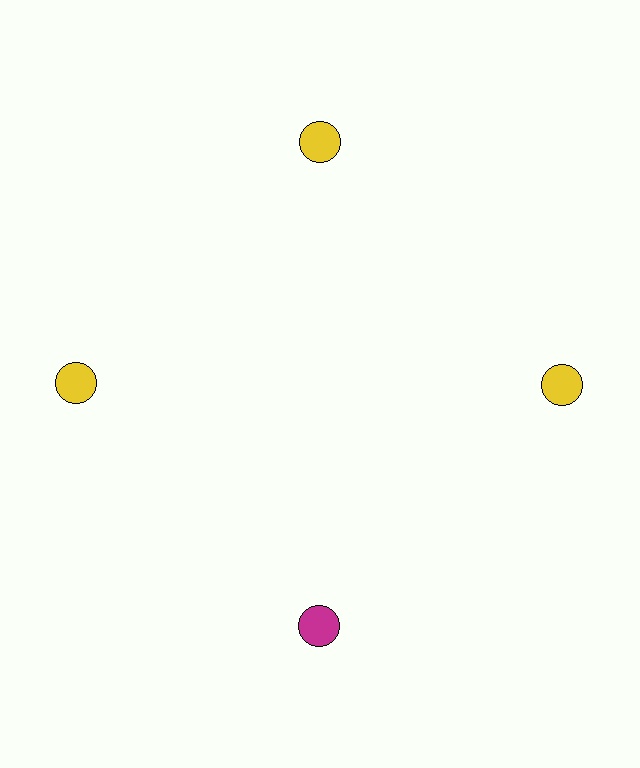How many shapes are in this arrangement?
There are 4 shapes arranged in a ring pattern.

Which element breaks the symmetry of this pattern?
The magenta circle at roughly the 6 o'clock position breaks the symmetry. All other shapes are yellow circles.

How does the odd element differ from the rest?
It has a different color: magenta instead of yellow.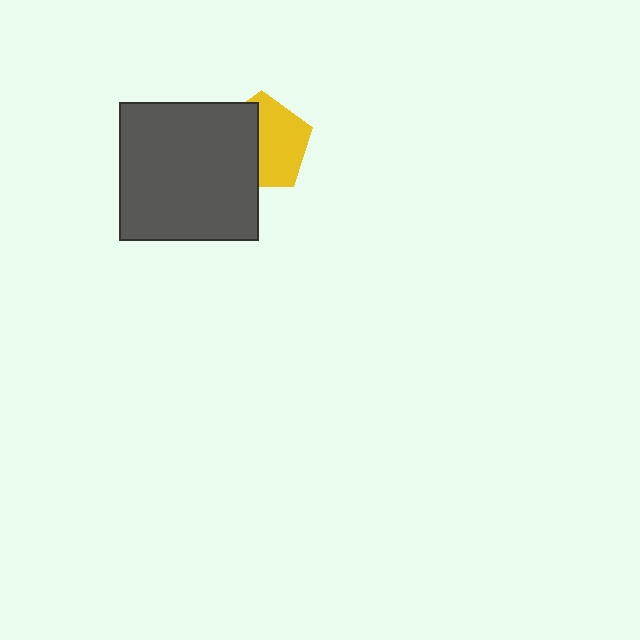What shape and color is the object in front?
The object in front is a dark gray square.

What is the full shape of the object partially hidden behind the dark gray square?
The partially hidden object is a yellow pentagon.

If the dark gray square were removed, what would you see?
You would see the complete yellow pentagon.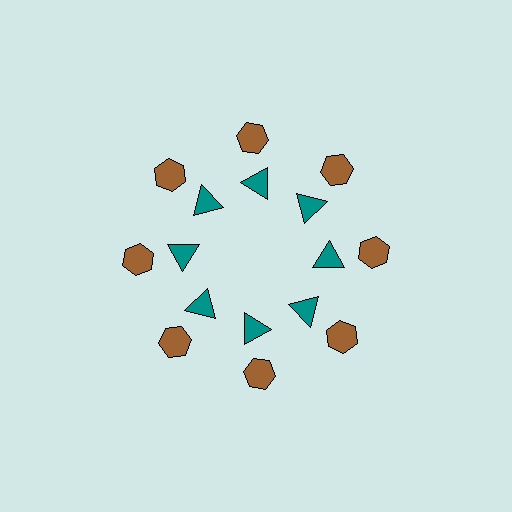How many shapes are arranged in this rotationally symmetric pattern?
There are 16 shapes, arranged in 8 groups of 2.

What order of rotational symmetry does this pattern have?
This pattern has 8-fold rotational symmetry.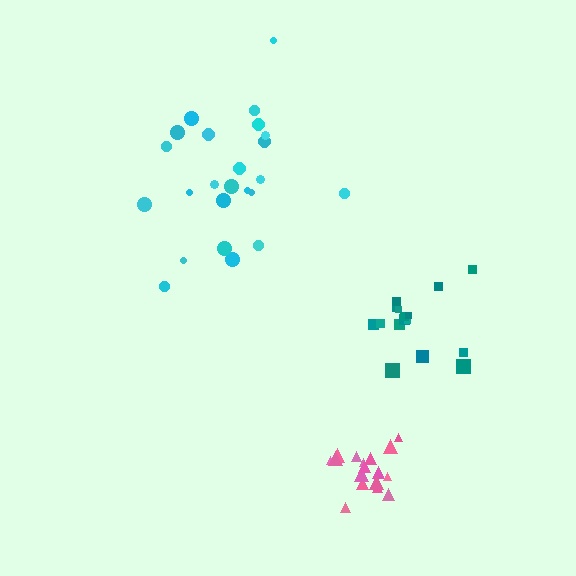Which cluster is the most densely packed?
Pink.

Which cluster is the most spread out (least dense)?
Cyan.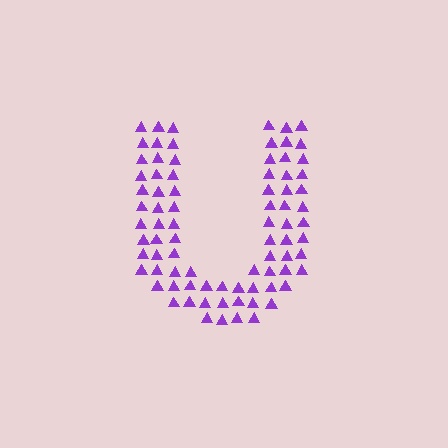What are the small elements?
The small elements are triangles.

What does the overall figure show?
The overall figure shows the letter U.